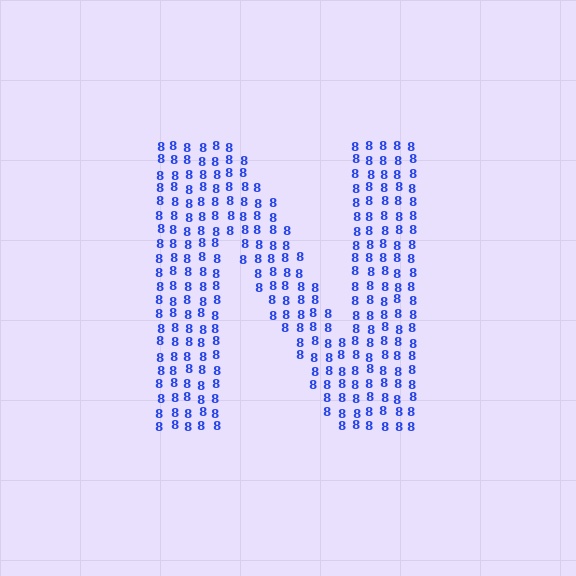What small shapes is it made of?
It is made of small digit 8's.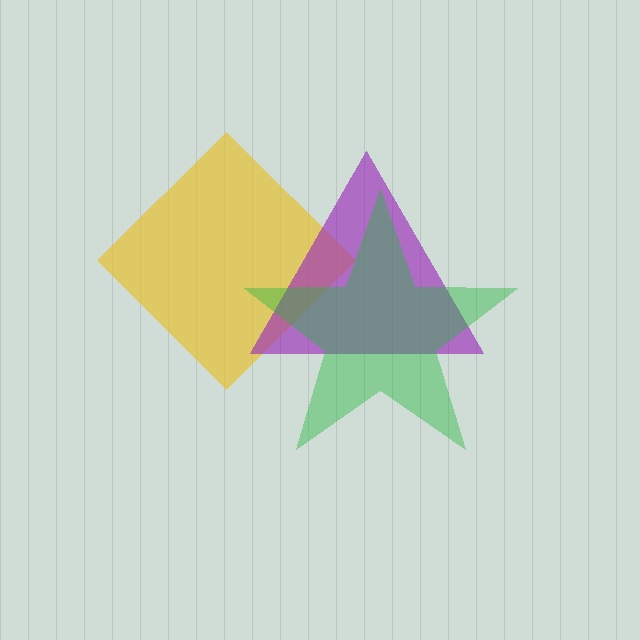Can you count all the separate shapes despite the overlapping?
Yes, there are 3 separate shapes.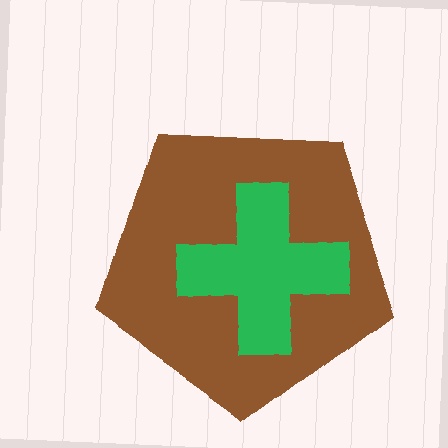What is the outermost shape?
The brown pentagon.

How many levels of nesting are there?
2.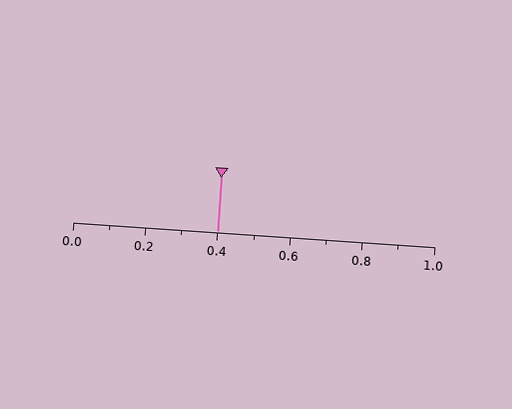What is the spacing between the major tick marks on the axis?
The major ticks are spaced 0.2 apart.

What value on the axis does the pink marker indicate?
The marker indicates approximately 0.4.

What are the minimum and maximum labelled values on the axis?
The axis runs from 0.0 to 1.0.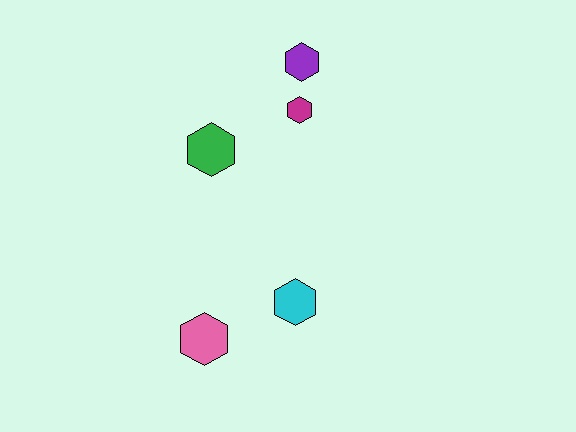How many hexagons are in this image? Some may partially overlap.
There are 5 hexagons.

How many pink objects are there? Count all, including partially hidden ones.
There is 1 pink object.